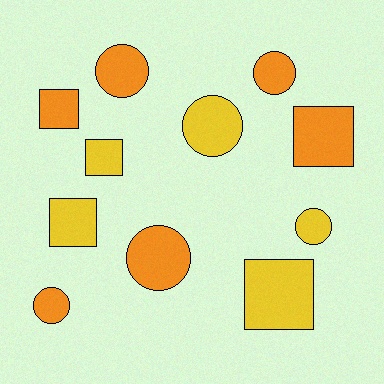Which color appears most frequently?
Orange, with 6 objects.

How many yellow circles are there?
There are 2 yellow circles.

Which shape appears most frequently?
Circle, with 6 objects.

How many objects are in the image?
There are 11 objects.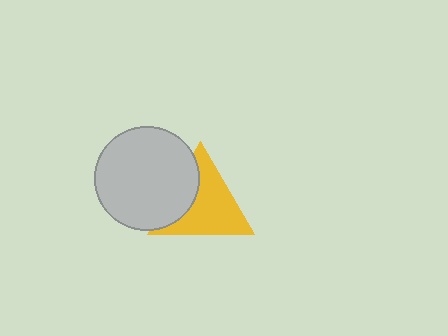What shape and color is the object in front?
The object in front is a light gray circle.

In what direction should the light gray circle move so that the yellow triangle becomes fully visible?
The light gray circle should move left. That is the shortest direction to clear the overlap and leave the yellow triangle fully visible.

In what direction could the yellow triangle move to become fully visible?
The yellow triangle could move right. That would shift it out from behind the light gray circle entirely.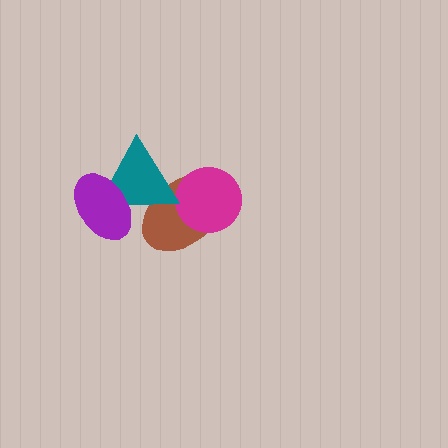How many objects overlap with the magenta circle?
1 object overlaps with the magenta circle.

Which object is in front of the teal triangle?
The purple ellipse is in front of the teal triangle.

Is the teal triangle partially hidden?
Yes, it is partially covered by another shape.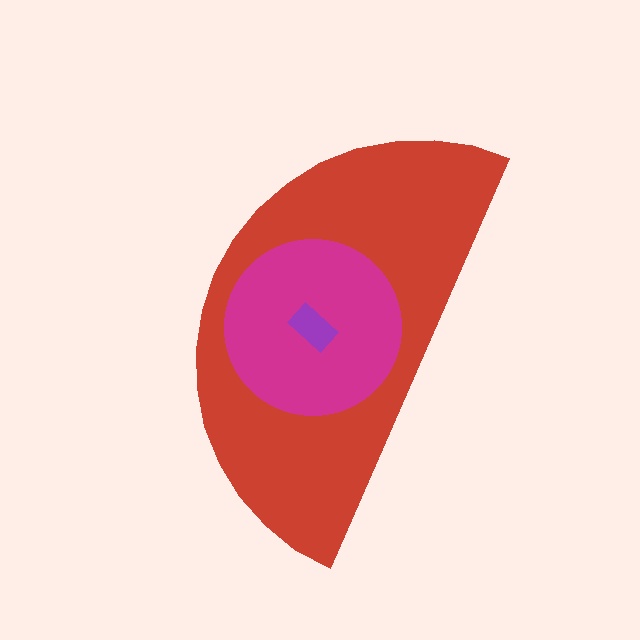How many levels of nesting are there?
3.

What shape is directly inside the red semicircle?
The magenta circle.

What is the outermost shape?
The red semicircle.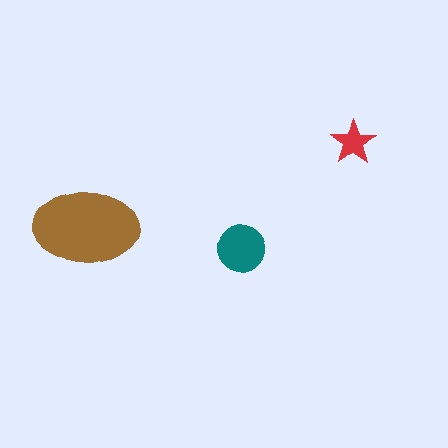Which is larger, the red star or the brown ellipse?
The brown ellipse.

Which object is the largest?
The brown ellipse.